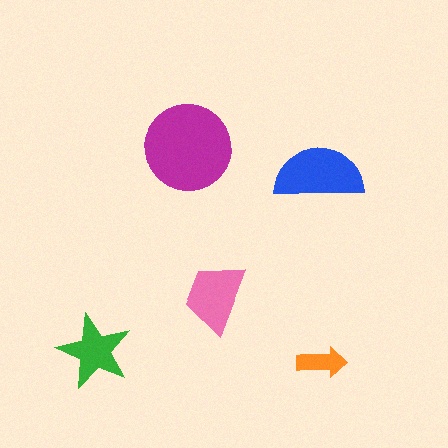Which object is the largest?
The magenta circle.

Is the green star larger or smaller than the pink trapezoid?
Smaller.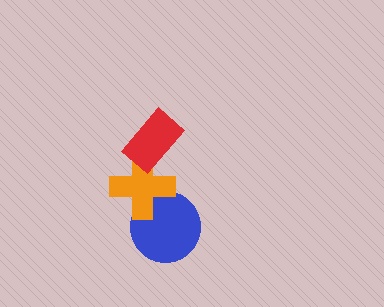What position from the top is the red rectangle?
The red rectangle is 1st from the top.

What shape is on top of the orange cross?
The red rectangle is on top of the orange cross.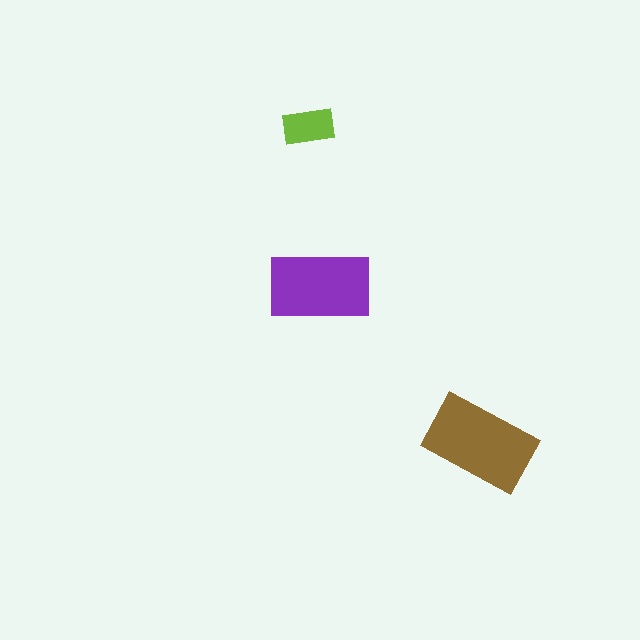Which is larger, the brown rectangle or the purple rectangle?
The brown one.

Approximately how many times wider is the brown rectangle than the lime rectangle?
About 2 times wider.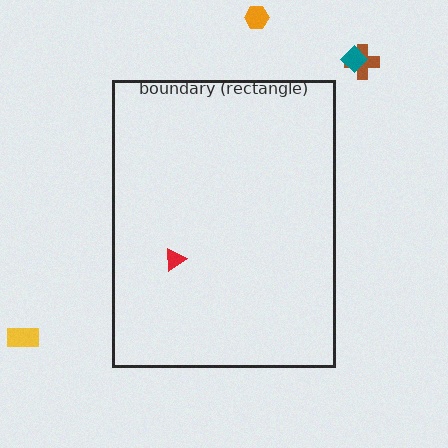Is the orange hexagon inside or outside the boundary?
Outside.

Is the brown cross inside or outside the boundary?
Outside.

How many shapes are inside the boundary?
1 inside, 4 outside.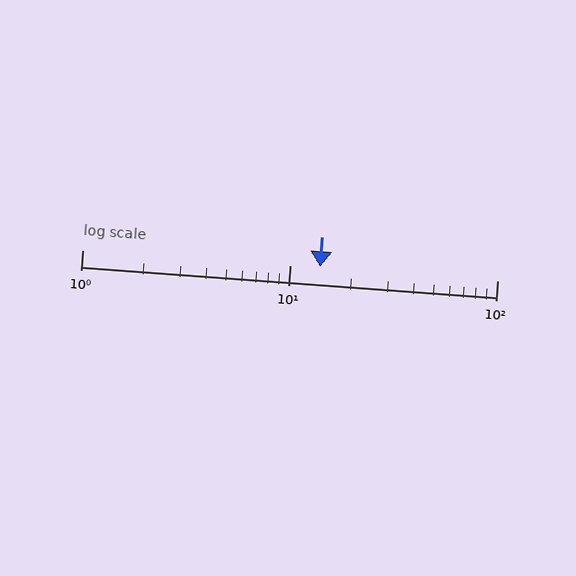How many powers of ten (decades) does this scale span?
The scale spans 2 decades, from 1 to 100.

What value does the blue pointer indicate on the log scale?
The pointer indicates approximately 14.